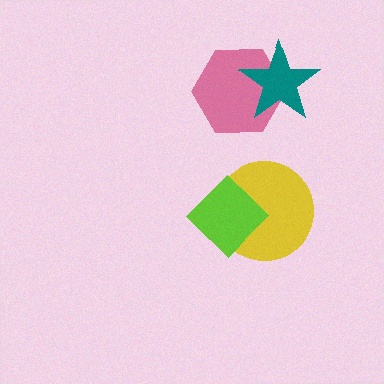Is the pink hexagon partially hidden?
Yes, it is partially covered by another shape.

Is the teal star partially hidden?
No, no other shape covers it.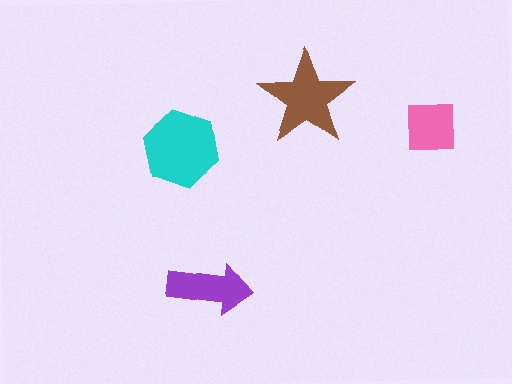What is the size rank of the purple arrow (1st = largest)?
3rd.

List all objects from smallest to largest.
The pink square, the purple arrow, the brown star, the cyan hexagon.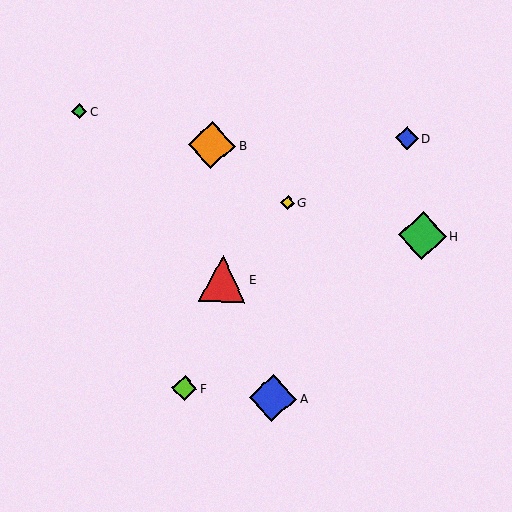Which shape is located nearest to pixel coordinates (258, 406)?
The blue diamond (labeled A) at (273, 398) is nearest to that location.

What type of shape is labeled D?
Shape D is a blue diamond.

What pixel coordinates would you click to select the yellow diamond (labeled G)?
Click at (288, 202) to select the yellow diamond G.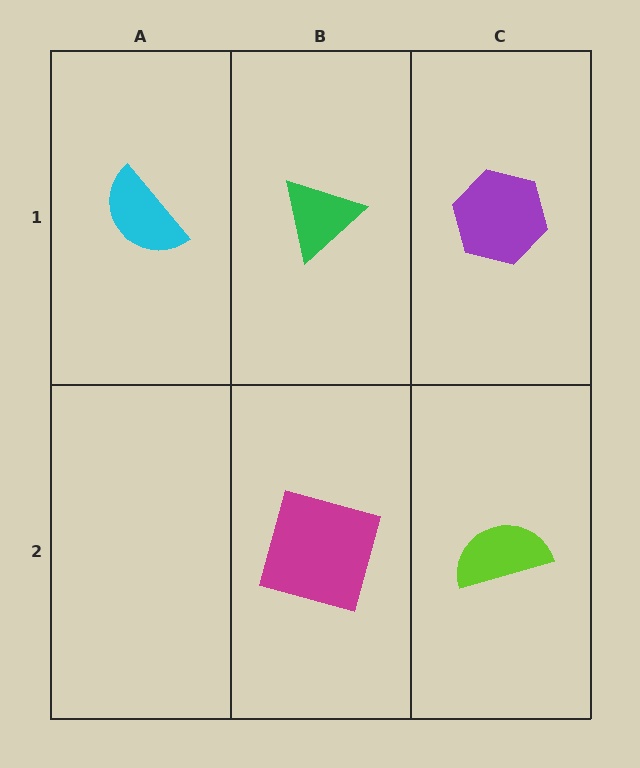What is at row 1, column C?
A purple hexagon.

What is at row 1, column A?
A cyan semicircle.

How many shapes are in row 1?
3 shapes.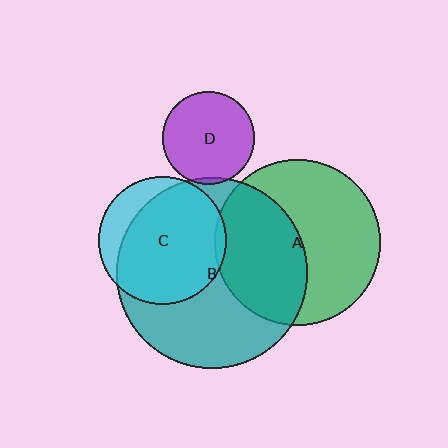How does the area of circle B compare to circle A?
Approximately 1.3 times.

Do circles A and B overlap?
Yes.